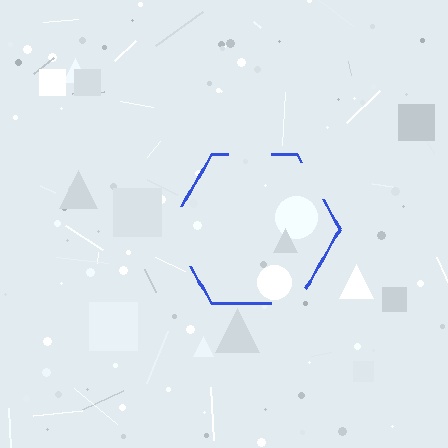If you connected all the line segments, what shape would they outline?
They would outline a hexagon.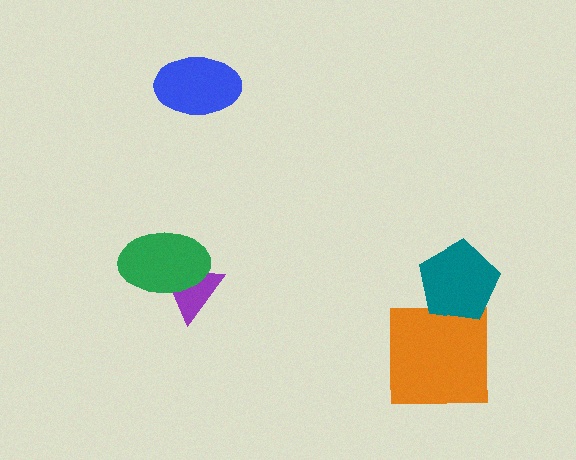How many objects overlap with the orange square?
1 object overlaps with the orange square.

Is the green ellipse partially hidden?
No, no other shape covers it.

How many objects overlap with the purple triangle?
1 object overlaps with the purple triangle.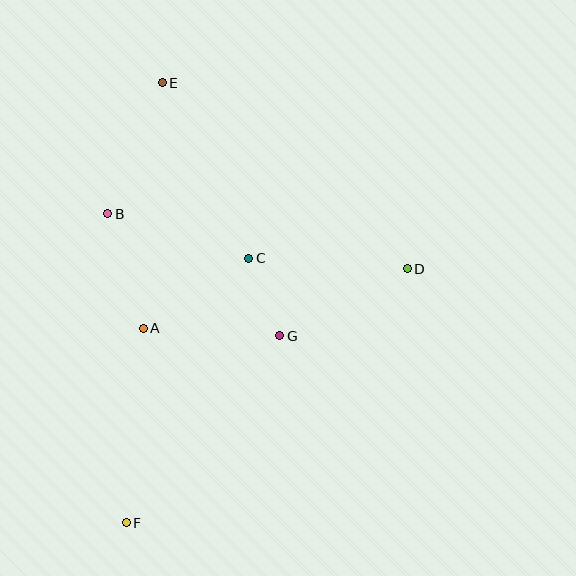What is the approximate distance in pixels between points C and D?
The distance between C and D is approximately 159 pixels.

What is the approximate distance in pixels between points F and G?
The distance between F and G is approximately 242 pixels.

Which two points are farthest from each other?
Points E and F are farthest from each other.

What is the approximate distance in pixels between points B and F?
The distance between B and F is approximately 310 pixels.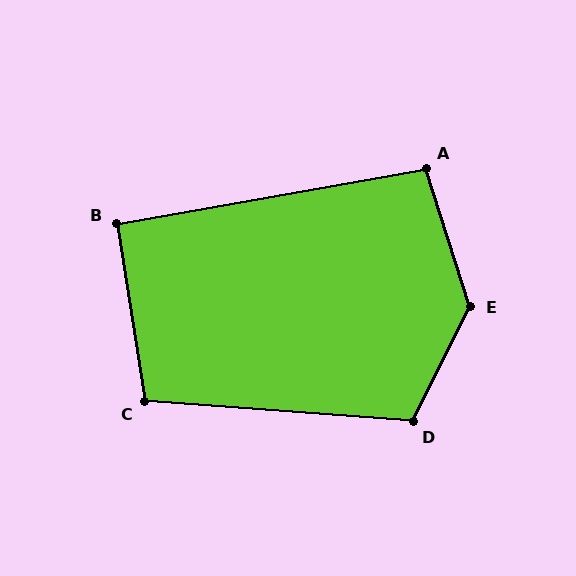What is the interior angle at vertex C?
Approximately 103 degrees (obtuse).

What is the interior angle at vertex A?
Approximately 97 degrees (obtuse).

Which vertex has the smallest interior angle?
B, at approximately 91 degrees.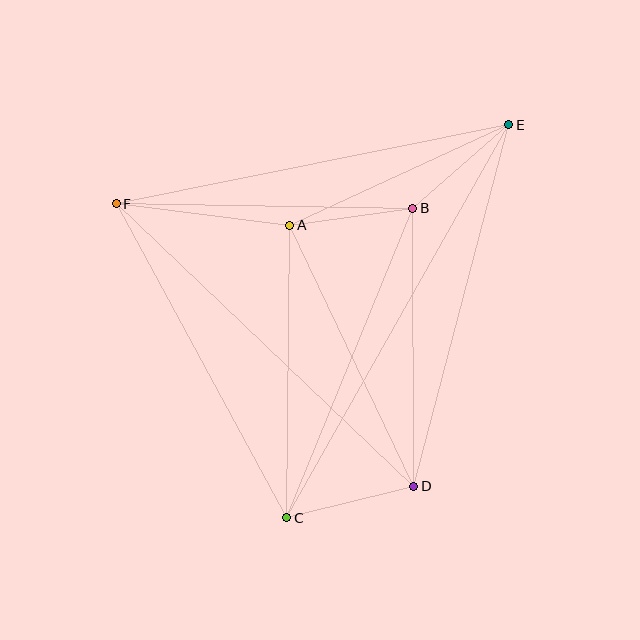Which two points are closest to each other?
Points A and B are closest to each other.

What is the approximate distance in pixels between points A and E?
The distance between A and E is approximately 241 pixels.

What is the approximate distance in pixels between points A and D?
The distance between A and D is approximately 289 pixels.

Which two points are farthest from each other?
Points C and E are farthest from each other.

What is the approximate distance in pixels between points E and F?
The distance between E and F is approximately 401 pixels.